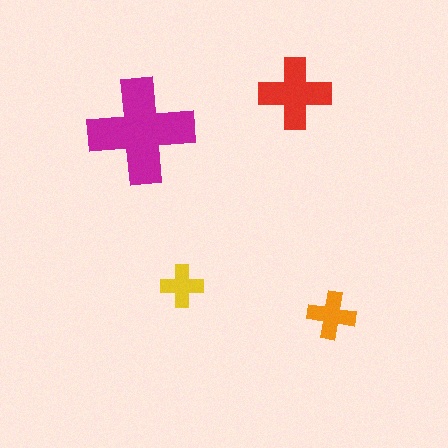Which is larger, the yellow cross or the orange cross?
The orange one.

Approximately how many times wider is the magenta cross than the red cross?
About 1.5 times wider.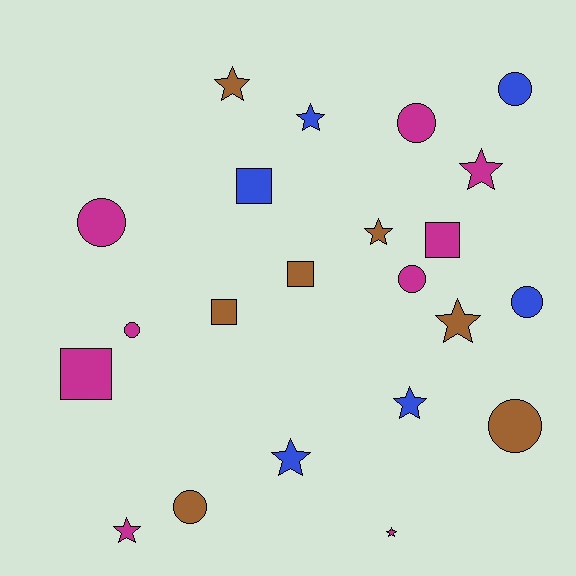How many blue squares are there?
There is 1 blue square.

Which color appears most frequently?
Magenta, with 9 objects.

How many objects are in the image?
There are 22 objects.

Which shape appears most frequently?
Star, with 9 objects.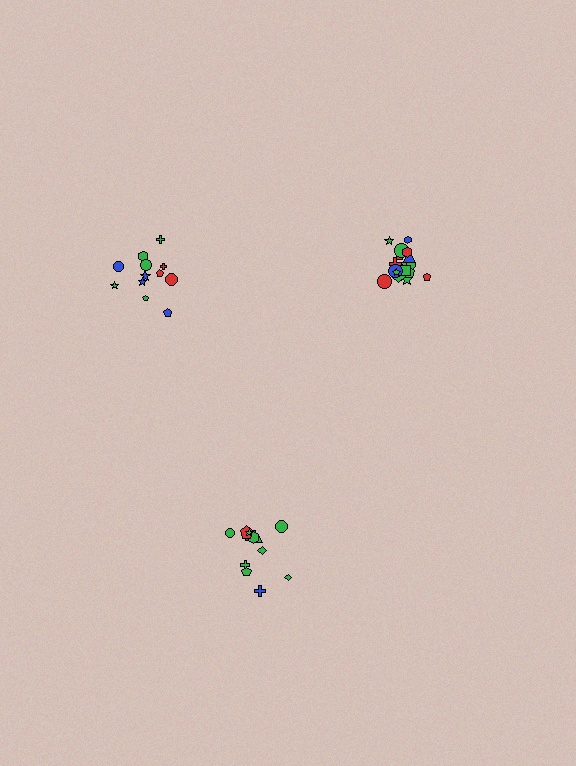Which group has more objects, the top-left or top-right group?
The top-right group.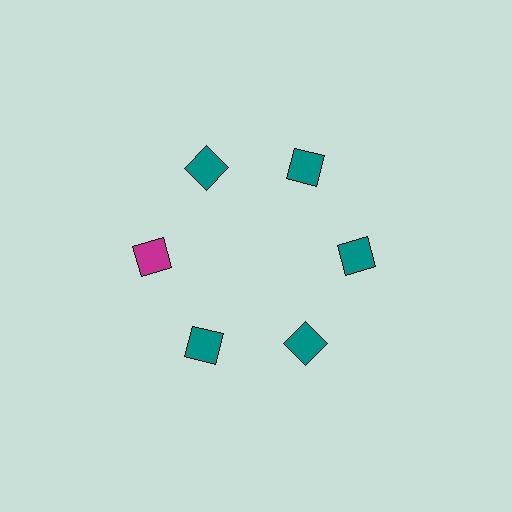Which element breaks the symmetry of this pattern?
The magenta diamond at roughly the 9 o'clock position breaks the symmetry. All other shapes are teal diamonds.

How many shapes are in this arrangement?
There are 6 shapes arranged in a ring pattern.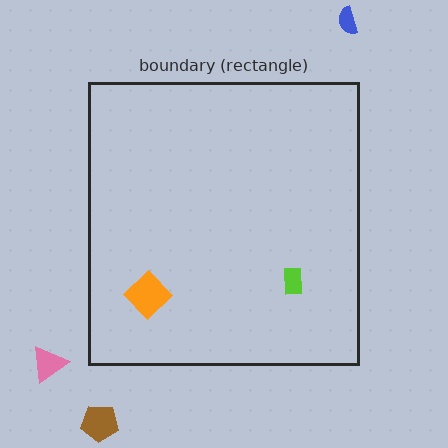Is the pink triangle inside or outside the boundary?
Outside.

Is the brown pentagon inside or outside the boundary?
Outside.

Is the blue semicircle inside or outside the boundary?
Outside.